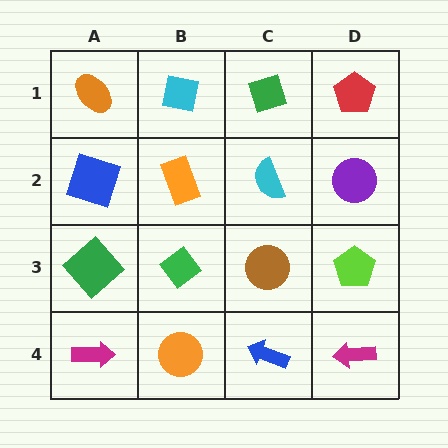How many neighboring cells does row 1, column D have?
2.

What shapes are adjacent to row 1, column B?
An orange rectangle (row 2, column B), an orange ellipse (row 1, column A), a green diamond (row 1, column C).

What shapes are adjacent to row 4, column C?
A brown circle (row 3, column C), an orange circle (row 4, column B), a magenta arrow (row 4, column D).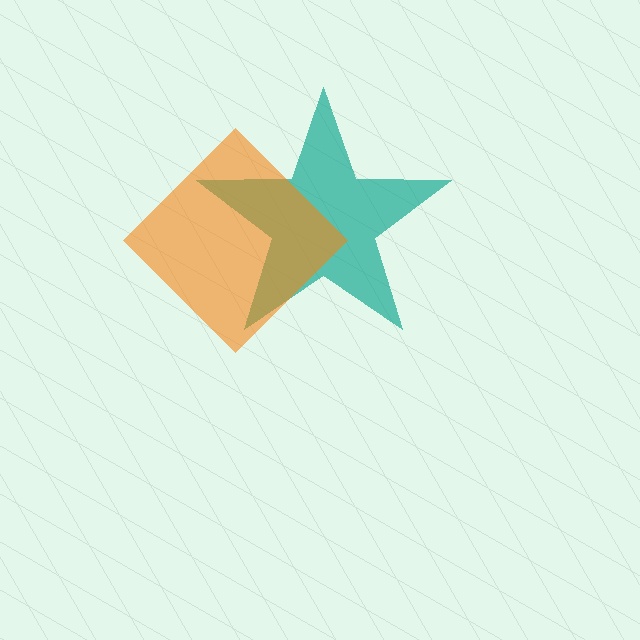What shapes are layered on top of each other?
The layered shapes are: a teal star, an orange diamond.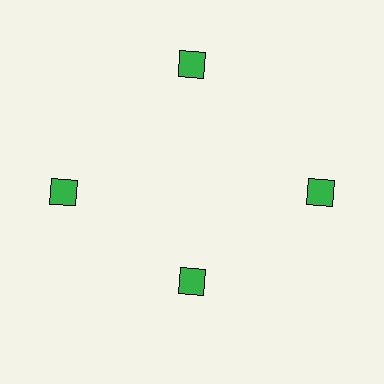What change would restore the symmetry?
The symmetry would be restored by moving it outward, back onto the ring so that all 4 squares sit at equal angles and equal distance from the center.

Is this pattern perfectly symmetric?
No. The 4 green squares are arranged in a ring, but one element near the 6 o'clock position is pulled inward toward the center, breaking the 4-fold rotational symmetry.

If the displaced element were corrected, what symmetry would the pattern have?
It would have 4-fold rotational symmetry — the pattern would map onto itself every 90 degrees.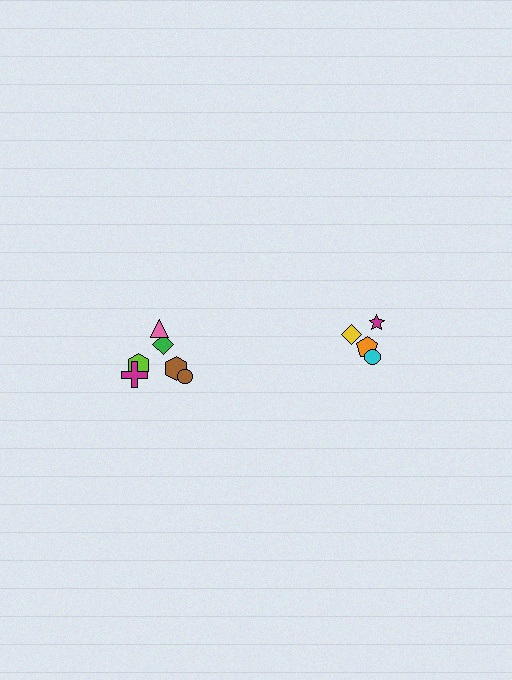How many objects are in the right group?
There are 4 objects.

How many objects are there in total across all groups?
There are 10 objects.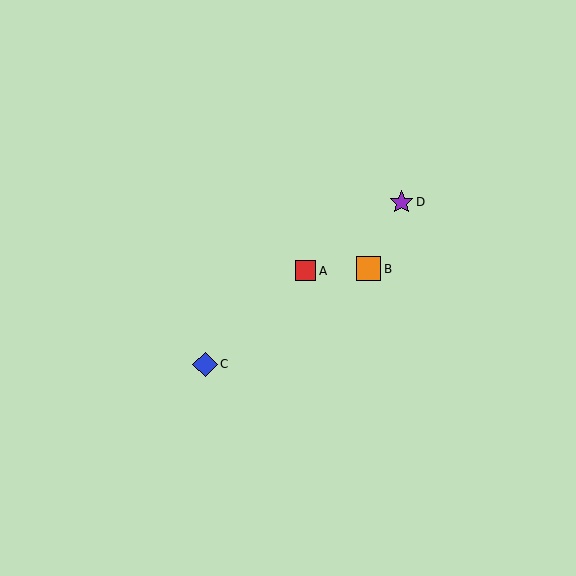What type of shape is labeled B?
Shape B is an orange square.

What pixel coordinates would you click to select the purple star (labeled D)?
Click at (402, 202) to select the purple star D.